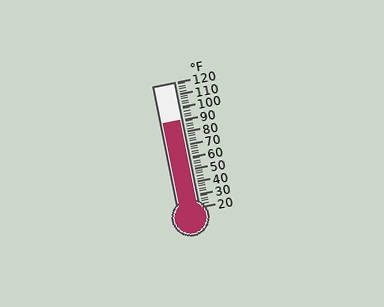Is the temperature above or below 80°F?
The temperature is above 80°F.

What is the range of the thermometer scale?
The thermometer scale ranges from 20°F to 120°F.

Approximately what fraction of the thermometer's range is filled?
The thermometer is filled to approximately 70% of its range.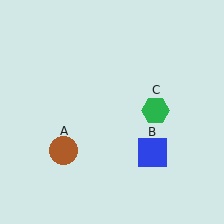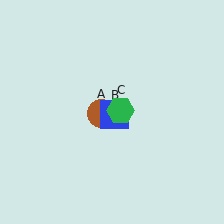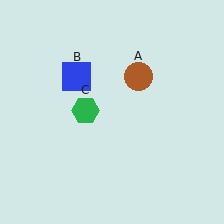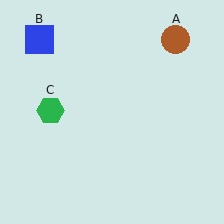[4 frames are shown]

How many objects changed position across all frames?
3 objects changed position: brown circle (object A), blue square (object B), green hexagon (object C).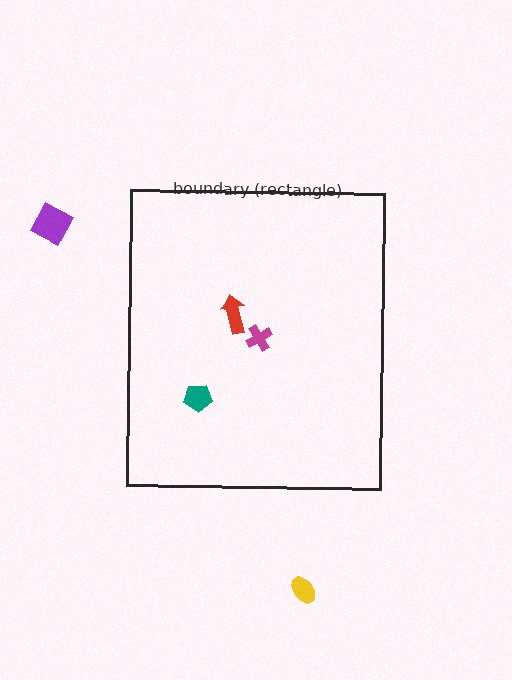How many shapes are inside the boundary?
3 inside, 2 outside.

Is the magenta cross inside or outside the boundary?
Inside.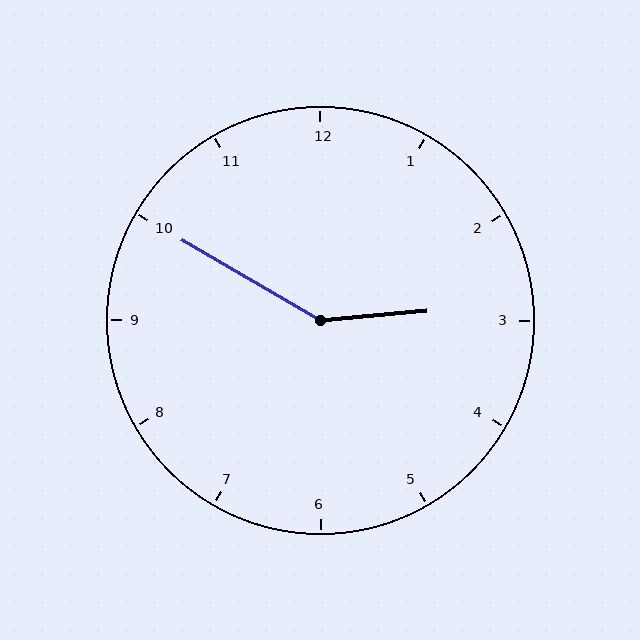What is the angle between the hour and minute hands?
Approximately 145 degrees.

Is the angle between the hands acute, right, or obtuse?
It is obtuse.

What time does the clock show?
2:50.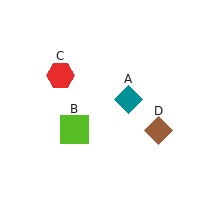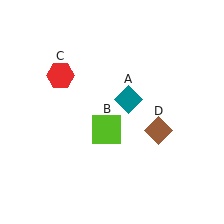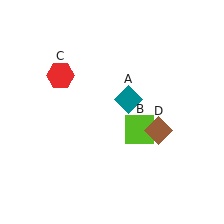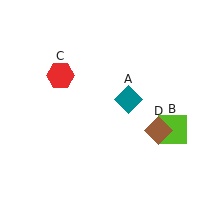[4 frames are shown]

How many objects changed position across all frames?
1 object changed position: lime square (object B).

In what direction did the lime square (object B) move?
The lime square (object B) moved right.